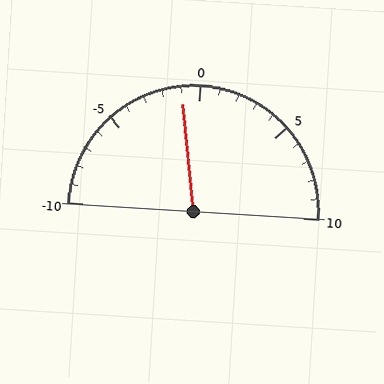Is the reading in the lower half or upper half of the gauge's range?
The reading is in the lower half of the range (-10 to 10).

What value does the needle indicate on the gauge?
The needle indicates approximately -1.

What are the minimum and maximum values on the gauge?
The gauge ranges from -10 to 10.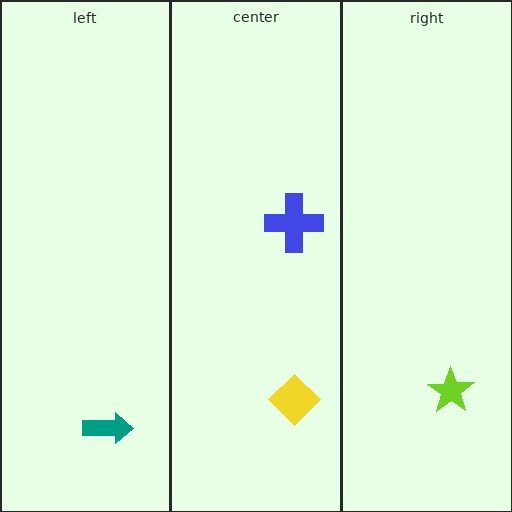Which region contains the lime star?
The right region.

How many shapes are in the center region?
2.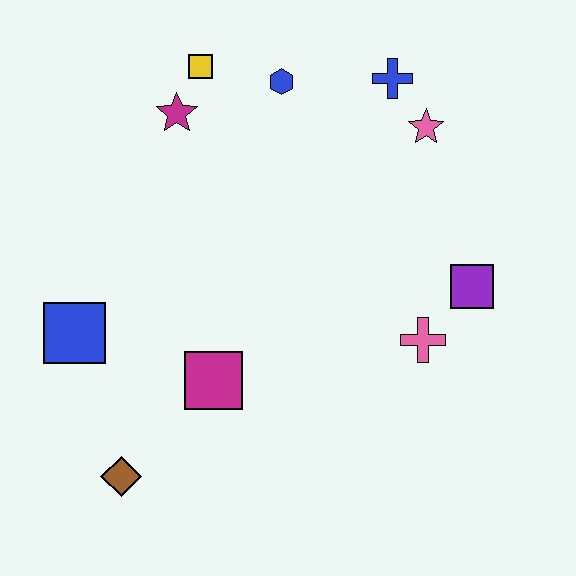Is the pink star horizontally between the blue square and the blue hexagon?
No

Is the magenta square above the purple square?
No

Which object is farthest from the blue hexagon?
The brown diamond is farthest from the blue hexagon.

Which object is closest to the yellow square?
The magenta star is closest to the yellow square.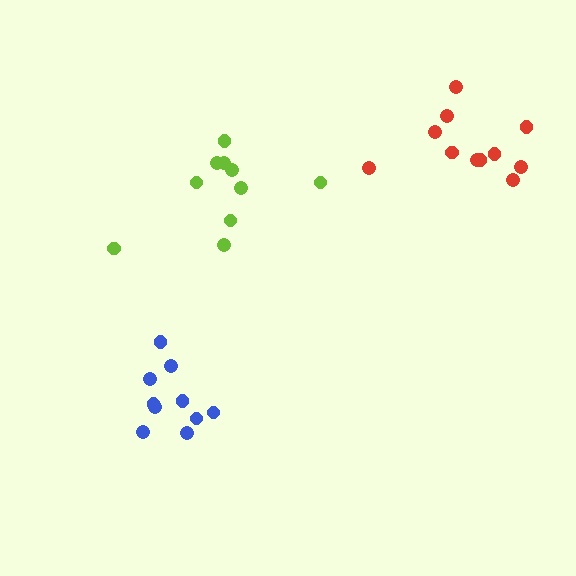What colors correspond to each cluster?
The clusters are colored: blue, lime, red.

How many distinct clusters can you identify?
There are 3 distinct clusters.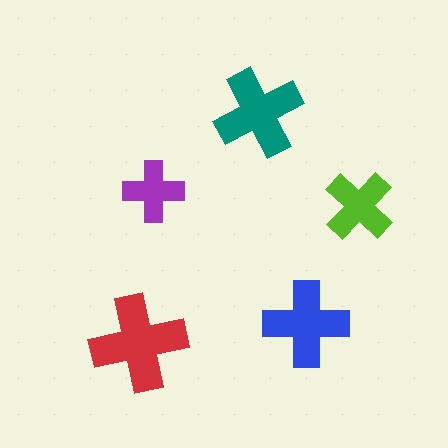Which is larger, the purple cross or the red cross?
The red one.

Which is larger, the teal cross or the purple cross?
The teal one.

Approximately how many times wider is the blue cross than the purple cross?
About 1.5 times wider.